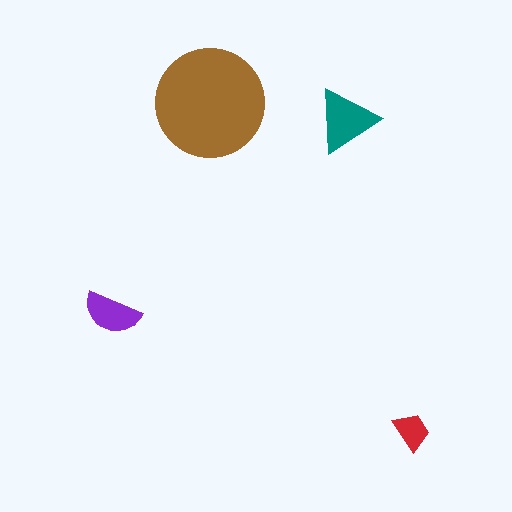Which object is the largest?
The brown circle.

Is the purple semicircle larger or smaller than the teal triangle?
Smaller.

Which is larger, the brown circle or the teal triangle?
The brown circle.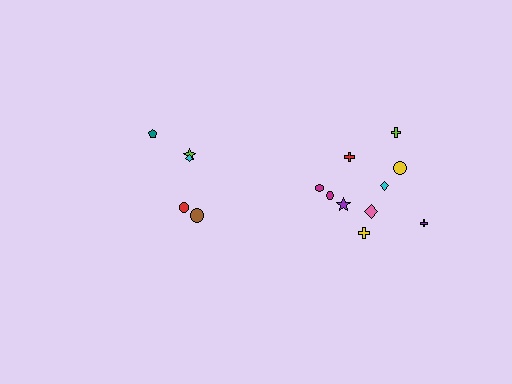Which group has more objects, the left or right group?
The right group.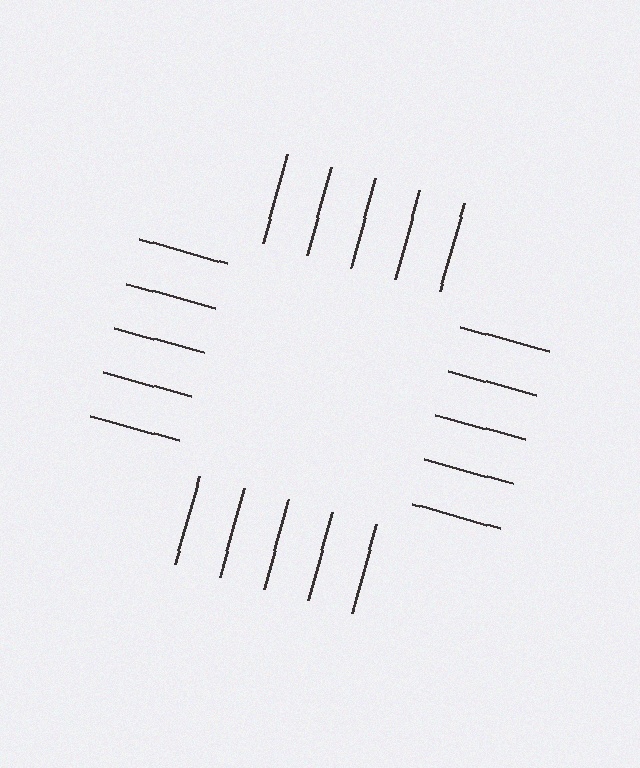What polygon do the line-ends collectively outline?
An illusory square — the line segments terminate on its edges but no continuous stroke is drawn.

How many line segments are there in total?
20 — 5 along each of the 4 edges.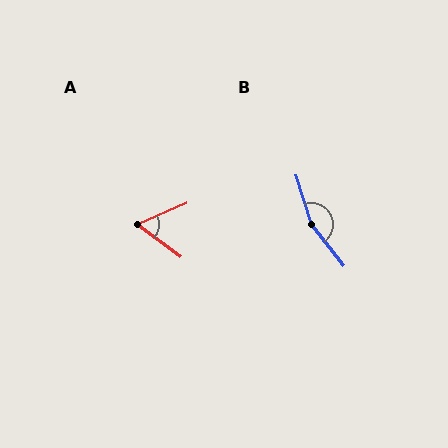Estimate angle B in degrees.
Approximately 160 degrees.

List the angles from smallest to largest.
A (61°), B (160°).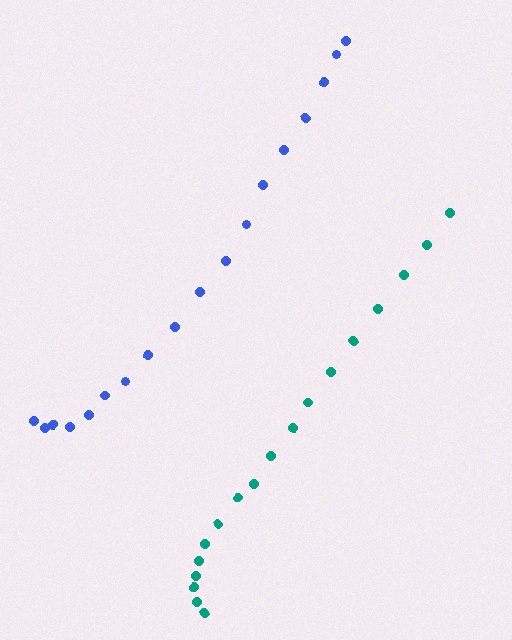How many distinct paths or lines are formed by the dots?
There are 2 distinct paths.